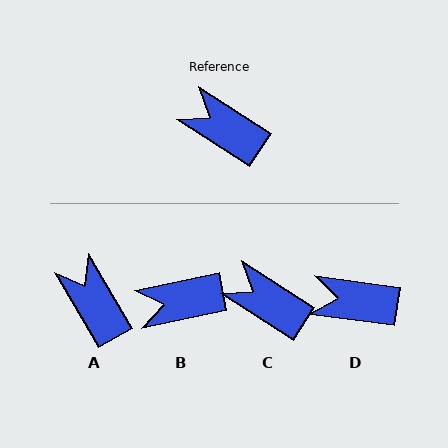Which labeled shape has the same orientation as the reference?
C.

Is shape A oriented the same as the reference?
No, it is off by about 27 degrees.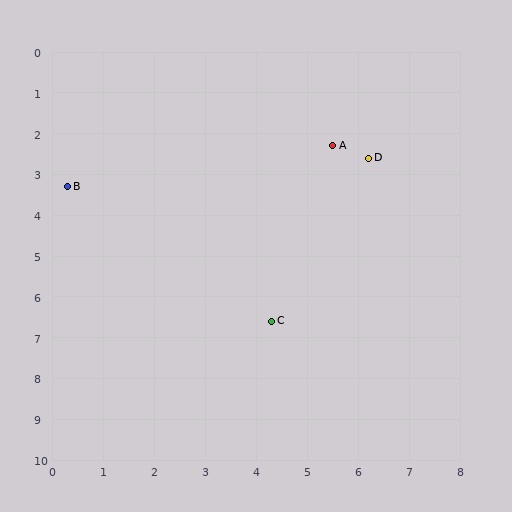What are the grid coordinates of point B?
Point B is at approximately (0.3, 3.3).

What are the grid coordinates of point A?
Point A is at approximately (5.5, 2.3).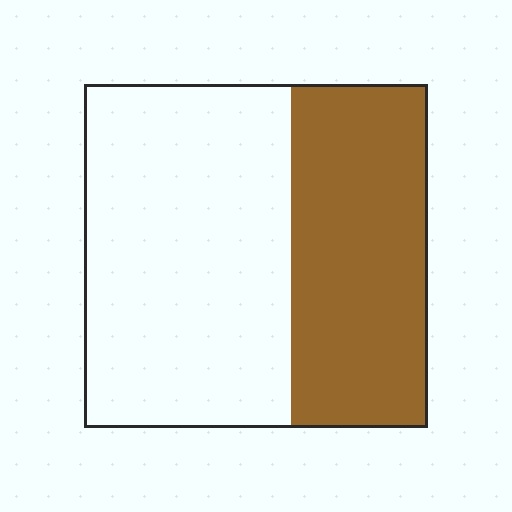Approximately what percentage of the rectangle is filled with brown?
Approximately 40%.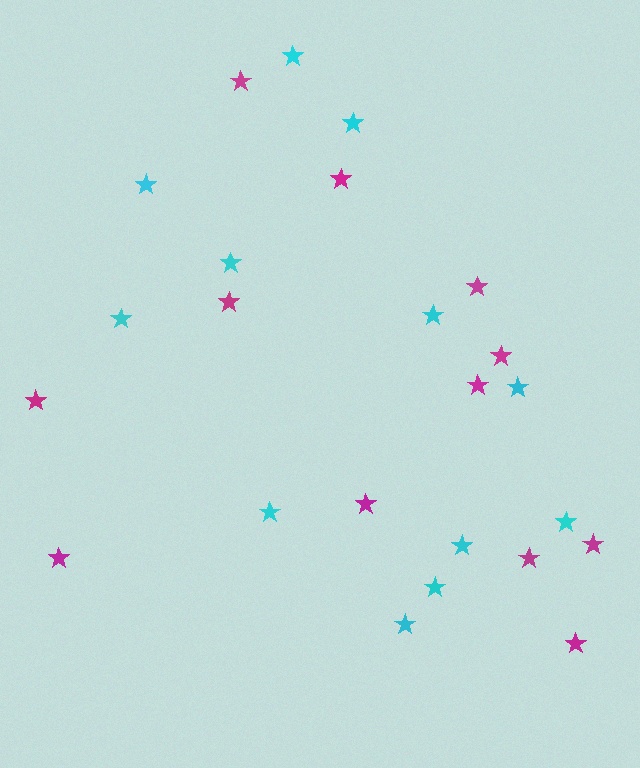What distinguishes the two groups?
There are 2 groups: one group of magenta stars (12) and one group of cyan stars (12).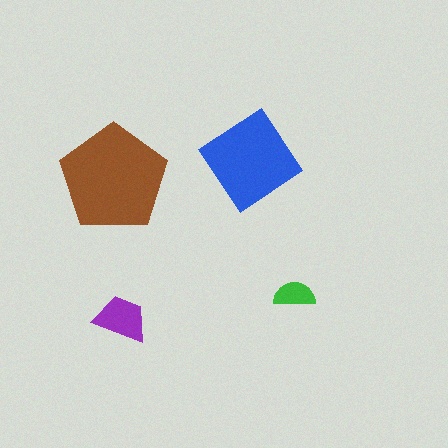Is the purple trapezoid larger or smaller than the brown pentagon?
Smaller.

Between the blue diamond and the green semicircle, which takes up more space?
The blue diamond.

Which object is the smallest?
The green semicircle.